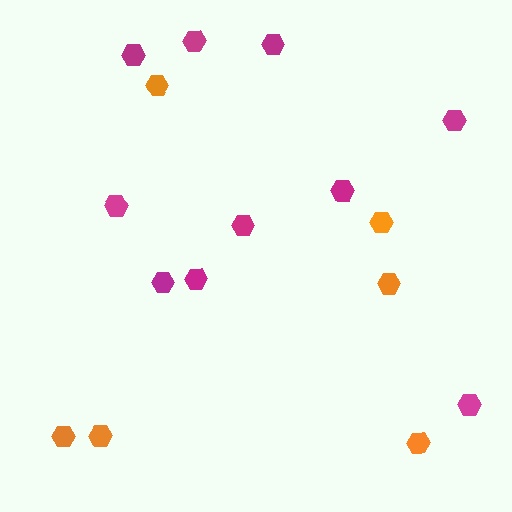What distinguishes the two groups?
There are 2 groups: one group of orange hexagons (6) and one group of magenta hexagons (10).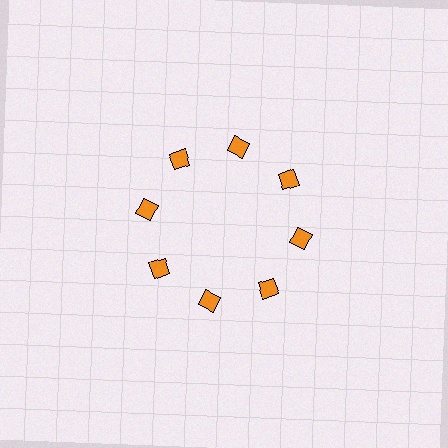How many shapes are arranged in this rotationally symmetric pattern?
There are 8 shapes, arranged in 8 groups of 1.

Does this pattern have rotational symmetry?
Yes, this pattern has 8-fold rotational symmetry. It looks the same after rotating 45 degrees around the center.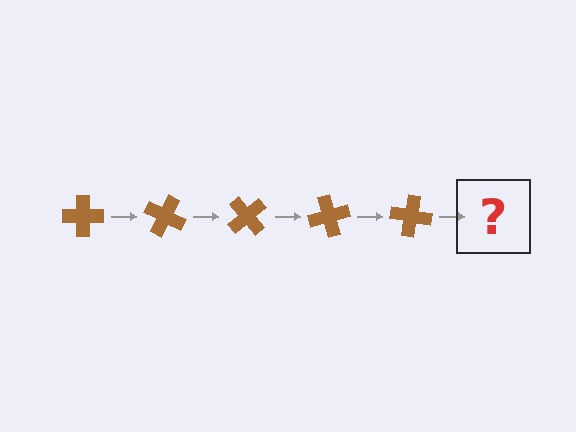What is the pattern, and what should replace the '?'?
The pattern is that the cross rotates 25 degrees each step. The '?' should be a brown cross rotated 125 degrees.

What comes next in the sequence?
The next element should be a brown cross rotated 125 degrees.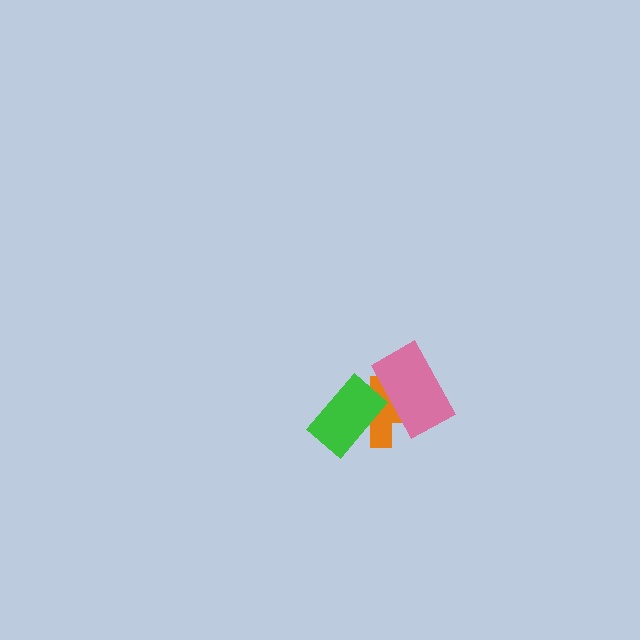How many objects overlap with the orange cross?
2 objects overlap with the orange cross.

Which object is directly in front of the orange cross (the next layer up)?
The green rectangle is directly in front of the orange cross.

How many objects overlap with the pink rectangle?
1 object overlaps with the pink rectangle.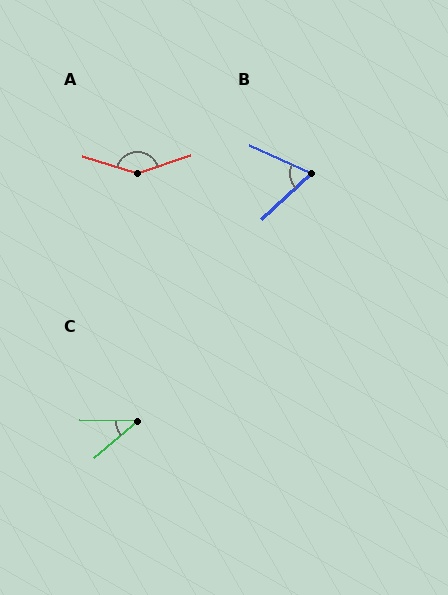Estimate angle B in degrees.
Approximately 67 degrees.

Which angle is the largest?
A, at approximately 143 degrees.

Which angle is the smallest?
C, at approximately 41 degrees.